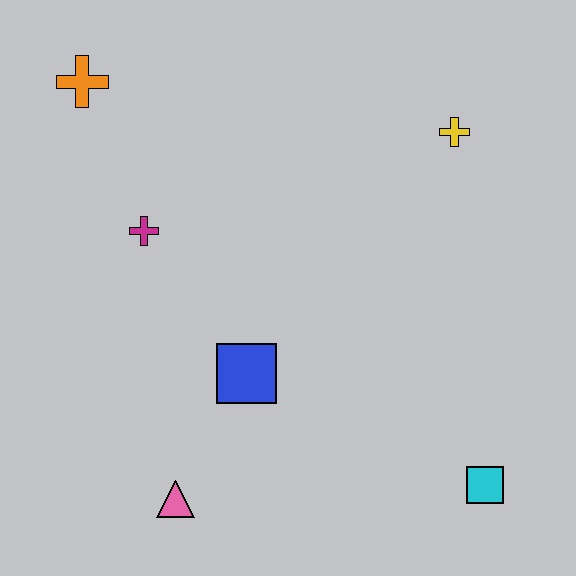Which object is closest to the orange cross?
The magenta cross is closest to the orange cross.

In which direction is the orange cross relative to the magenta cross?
The orange cross is above the magenta cross.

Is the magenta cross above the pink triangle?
Yes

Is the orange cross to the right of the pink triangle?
No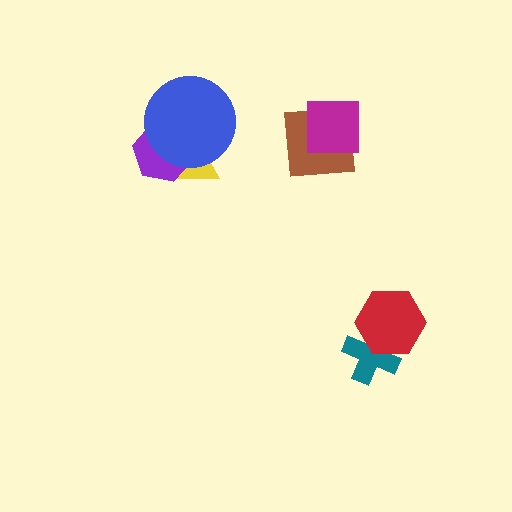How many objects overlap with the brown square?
1 object overlaps with the brown square.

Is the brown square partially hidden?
Yes, it is partially covered by another shape.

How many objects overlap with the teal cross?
1 object overlaps with the teal cross.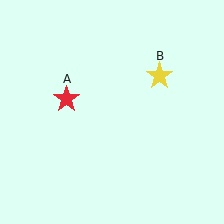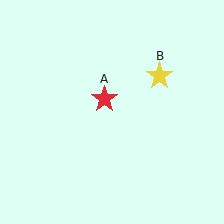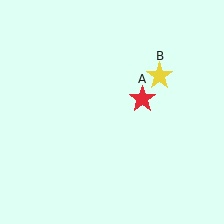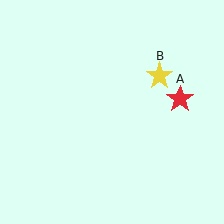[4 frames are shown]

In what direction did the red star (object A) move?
The red star (object A) moved right.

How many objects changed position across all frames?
1 object changed position: red star (object A).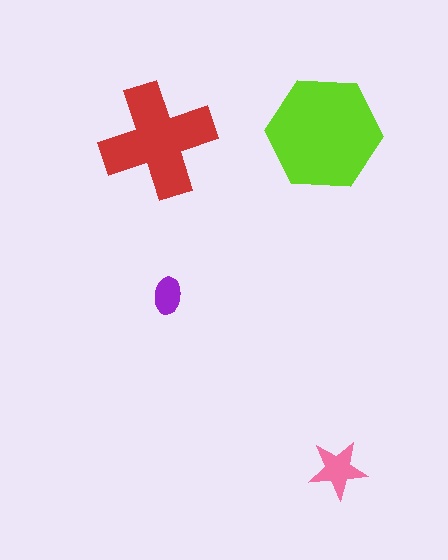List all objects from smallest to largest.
The purple ellipse, the pink star, the red cross, the lime hexagon.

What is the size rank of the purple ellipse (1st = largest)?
4th.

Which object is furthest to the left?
The red cross is leftmost.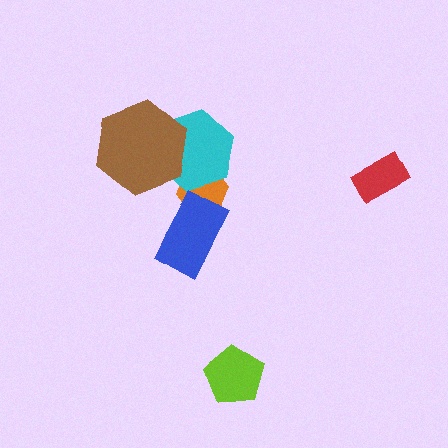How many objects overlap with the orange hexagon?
2 objects overlap with the orange hexagon.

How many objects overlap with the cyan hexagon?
2 objects overlap with the cyan hexagon.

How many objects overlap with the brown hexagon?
1 object overlaps with the brown hexagon.